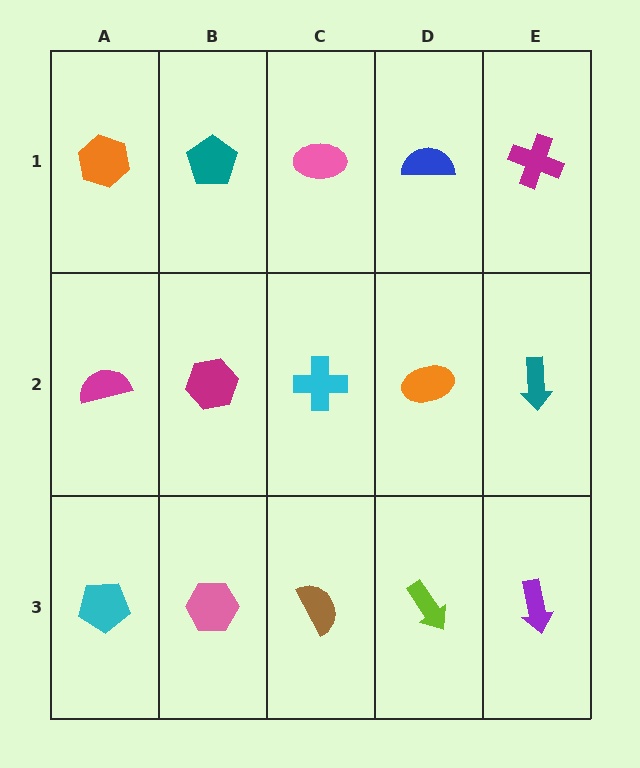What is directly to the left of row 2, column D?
A cyan cross.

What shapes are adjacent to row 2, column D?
A blue semicircle (row 1, column D), a lime arrow (row 3, column D), a cyan cross (row 2, column C), a teal arrow (row 2, column E).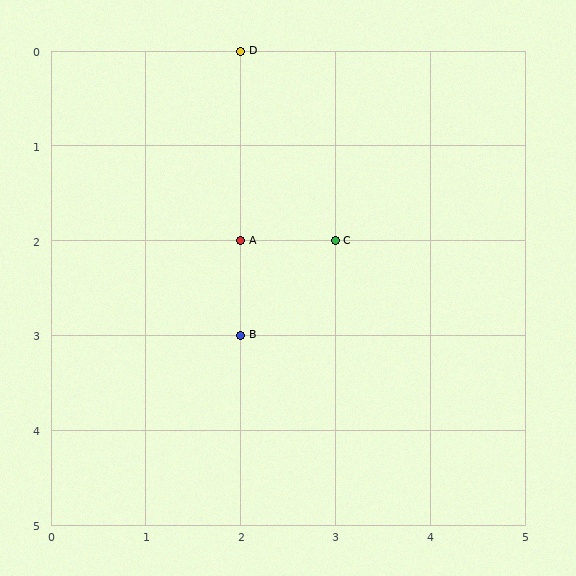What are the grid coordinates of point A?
Point A is at grid coordinates (2, 2).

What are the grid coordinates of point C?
Point C is at grid coordinates (3, 2).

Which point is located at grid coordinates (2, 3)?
Point B is at (2, 3).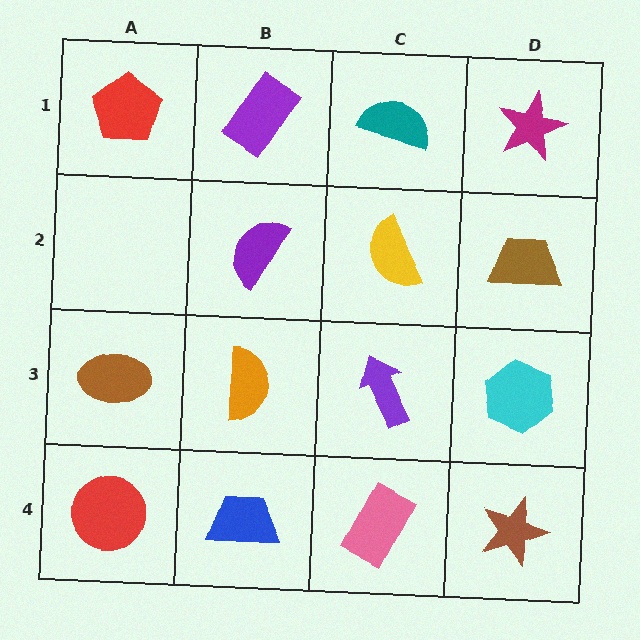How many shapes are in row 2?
3 shapes.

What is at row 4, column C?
A pink rectangle.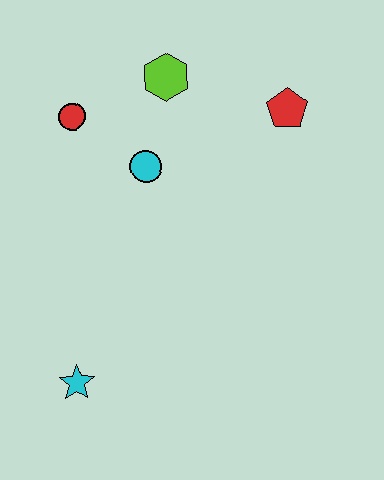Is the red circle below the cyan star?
No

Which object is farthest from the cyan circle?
The cyan star is farthest from the cyan circle.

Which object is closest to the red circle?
The cyan circle is closest to the red circle.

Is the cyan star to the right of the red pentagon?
No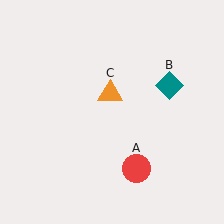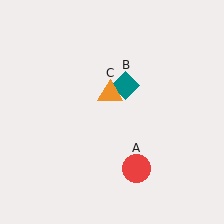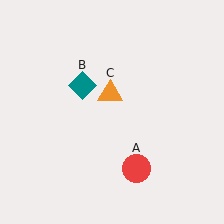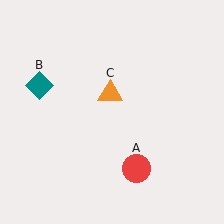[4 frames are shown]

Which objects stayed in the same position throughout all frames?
Red circle (object A) and orange triangle (object C) remained stationary.